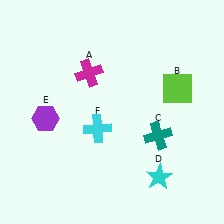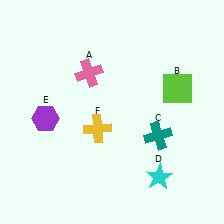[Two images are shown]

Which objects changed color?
A changed from magenta to pink. F changed from cyan to yellow.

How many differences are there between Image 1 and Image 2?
There are 2 differences between the two images.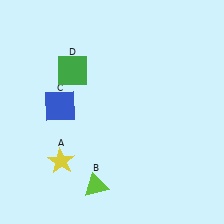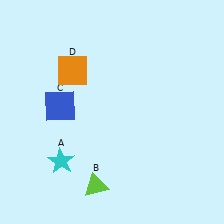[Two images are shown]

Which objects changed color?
A changed from yellow to cyan. D changed from green to orange.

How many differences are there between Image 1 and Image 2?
There are 2 differences between the two images.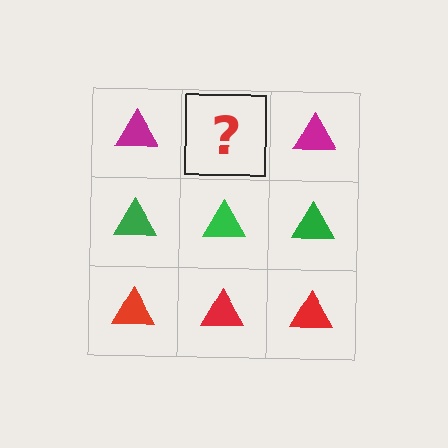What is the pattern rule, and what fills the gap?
The rule is that each row has a consistent color. The gap should be filled with a magenta triangle.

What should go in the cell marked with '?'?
The missing cell should contain a magenta triangle.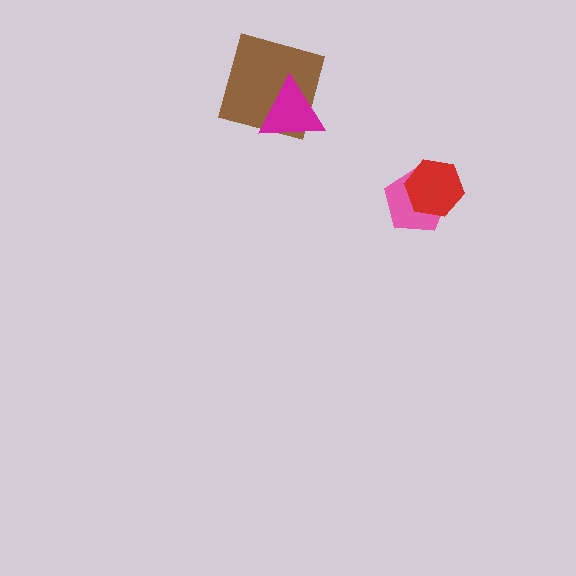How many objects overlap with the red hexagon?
1 object overlaps with the red hexagon.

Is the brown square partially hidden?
Yes, it is partially covered by another shape.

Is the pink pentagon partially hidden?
Yes, it is partially covered by another shape.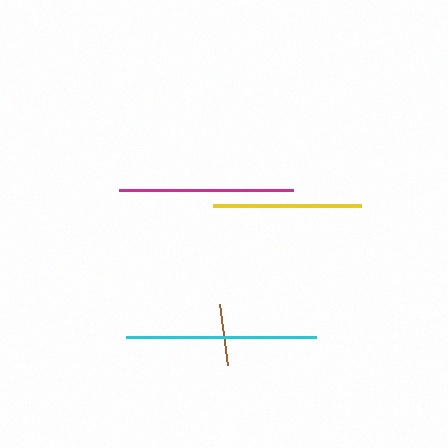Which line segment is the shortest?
The brown line is the shortest at approximately 62 pixels.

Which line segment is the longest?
The cyan line is the longest at approximately 191 pixels.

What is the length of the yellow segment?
The yellow segment is approximately 148 pixels long.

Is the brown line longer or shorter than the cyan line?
The cyan line is longer than the brown line.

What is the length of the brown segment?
The brown segment is approximately 62 pixels long.